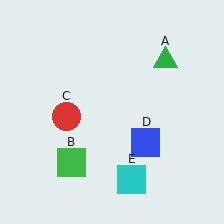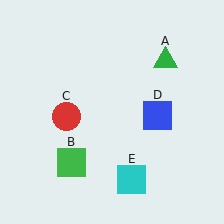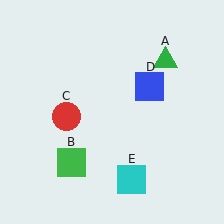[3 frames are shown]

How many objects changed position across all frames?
1 object changed position: blue square (object D).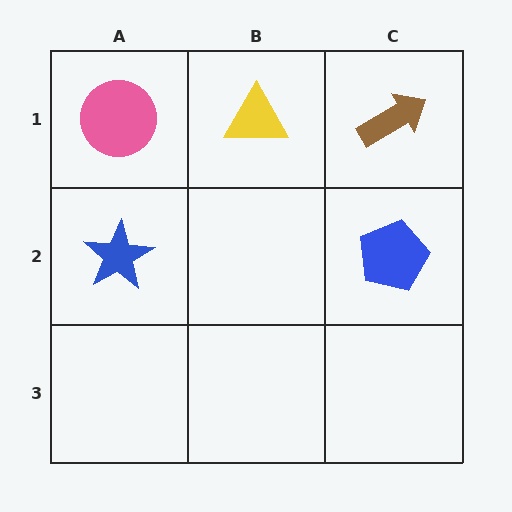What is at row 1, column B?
A yellow triangle.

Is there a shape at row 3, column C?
No, that cell is empty.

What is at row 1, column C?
A brown arrow.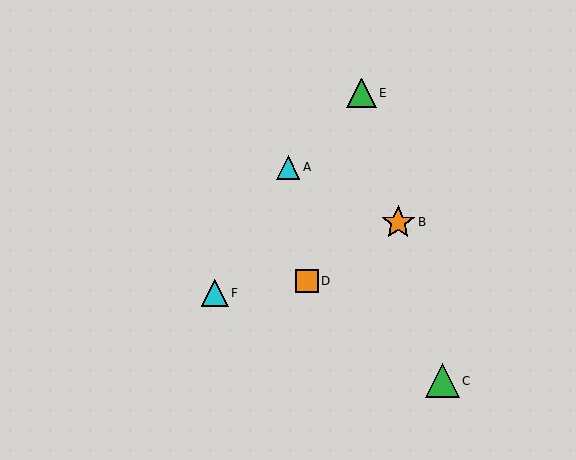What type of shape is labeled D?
Shape D is an orange square.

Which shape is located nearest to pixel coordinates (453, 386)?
The green triangle (labeled C) at (442, 381) is nearest to that location.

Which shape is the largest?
The green triangle (labeled C) is the largest.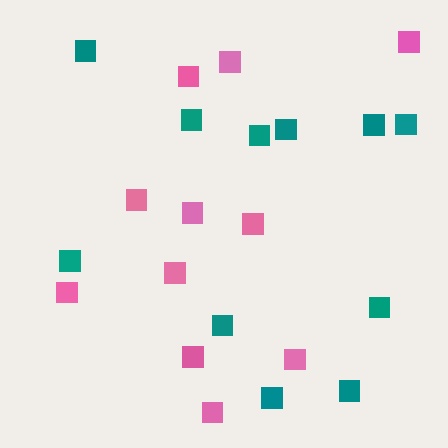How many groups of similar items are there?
There are 2 groups: one group of teal squares (11) and one group of pink squares (11).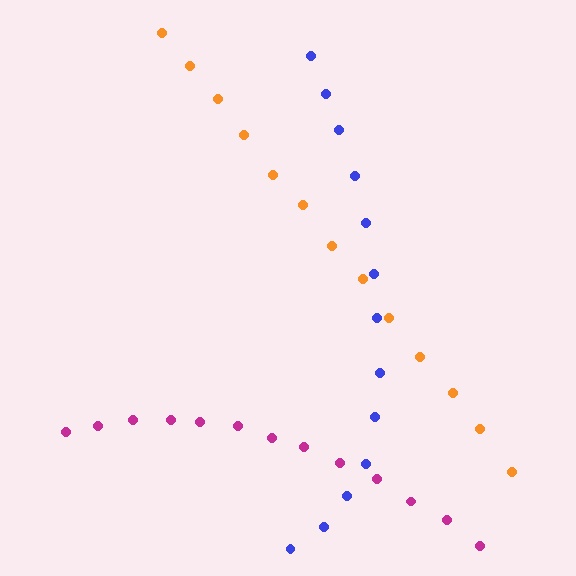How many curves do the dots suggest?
There are 3 distinct paths.